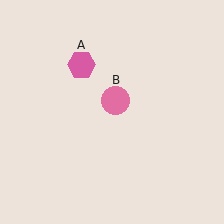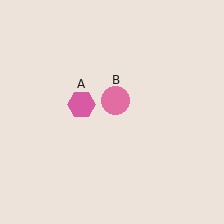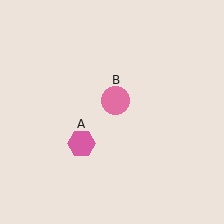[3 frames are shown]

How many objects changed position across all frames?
1 object changed position: pink hexagon (object A).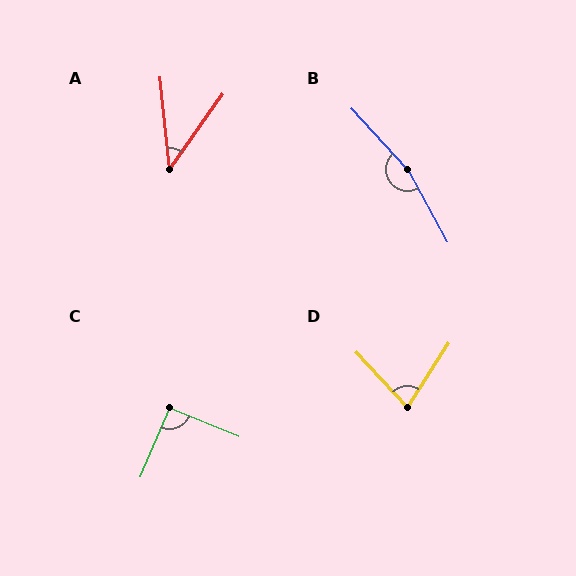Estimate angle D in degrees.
Approximately 75 degrees.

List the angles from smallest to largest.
A (41°), D (75°), C (91°), B (166°).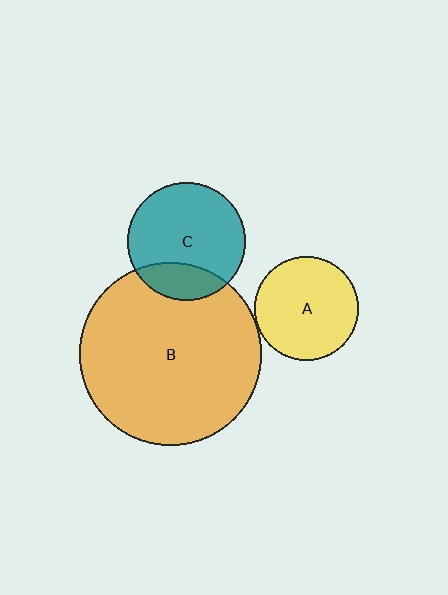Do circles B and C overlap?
Yes.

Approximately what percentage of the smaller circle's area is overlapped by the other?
Approximately 20%.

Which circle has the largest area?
Circle B (orange).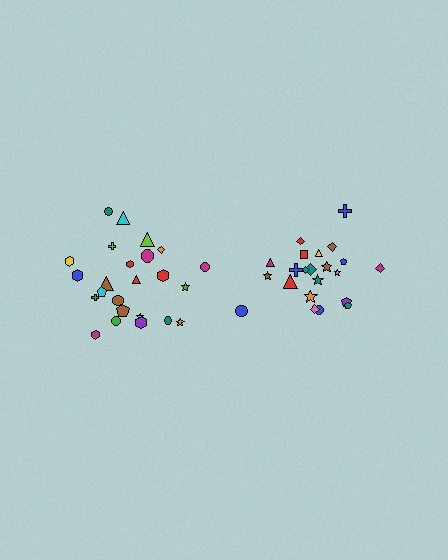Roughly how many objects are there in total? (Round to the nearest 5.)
Roughly 45 objects in total.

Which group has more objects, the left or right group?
The left group.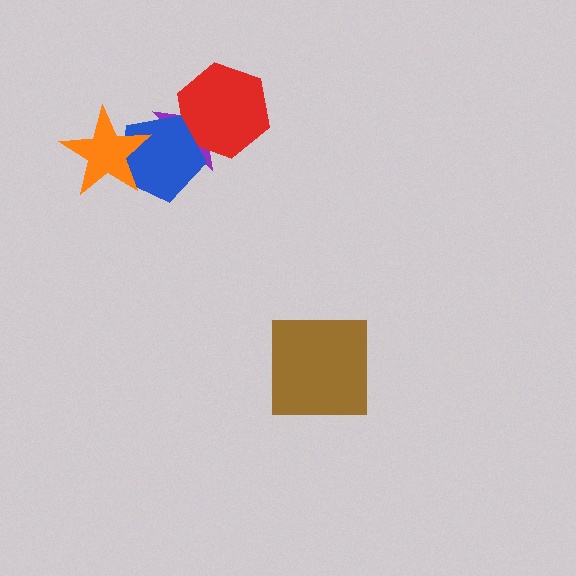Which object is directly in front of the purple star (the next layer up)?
The red hexagon is directly in front of the purple star.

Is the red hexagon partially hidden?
Yes, it is partially covered by another shape.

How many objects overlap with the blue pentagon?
3 objects overlap with the blue pentagon.